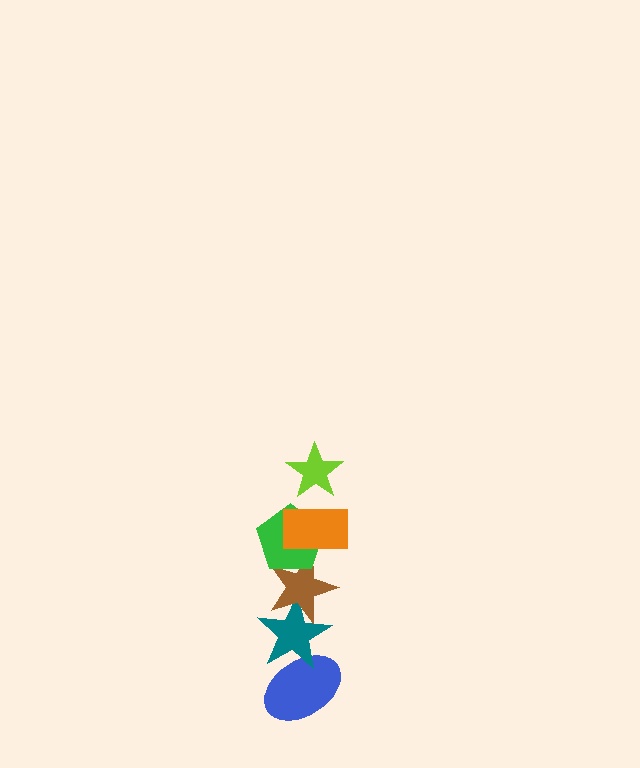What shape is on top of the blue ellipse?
The teal star is on top of the blue ellipse.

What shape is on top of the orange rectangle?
The lime star is on top of the orange rectangle.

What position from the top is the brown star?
The brown star is 4th from the top.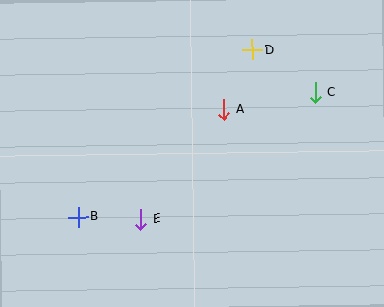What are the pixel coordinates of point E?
Point E is at (141, 219).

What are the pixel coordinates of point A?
Point A is at (224, 109).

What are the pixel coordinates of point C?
Point C is at (315, 93).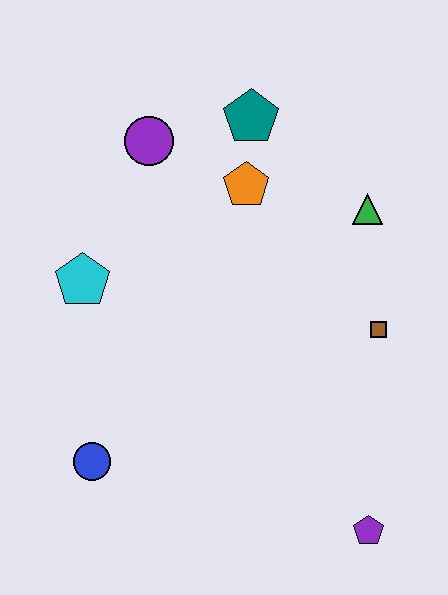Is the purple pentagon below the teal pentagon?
Yes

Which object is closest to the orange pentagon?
The teal pentagon is closest to the orange pentagon.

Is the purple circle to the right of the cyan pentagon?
Yes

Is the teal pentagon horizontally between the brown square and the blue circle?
Yes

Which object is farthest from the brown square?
The blue circle is farthest from the brown square.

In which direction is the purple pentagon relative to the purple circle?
The purple pentagon is below the purple circle.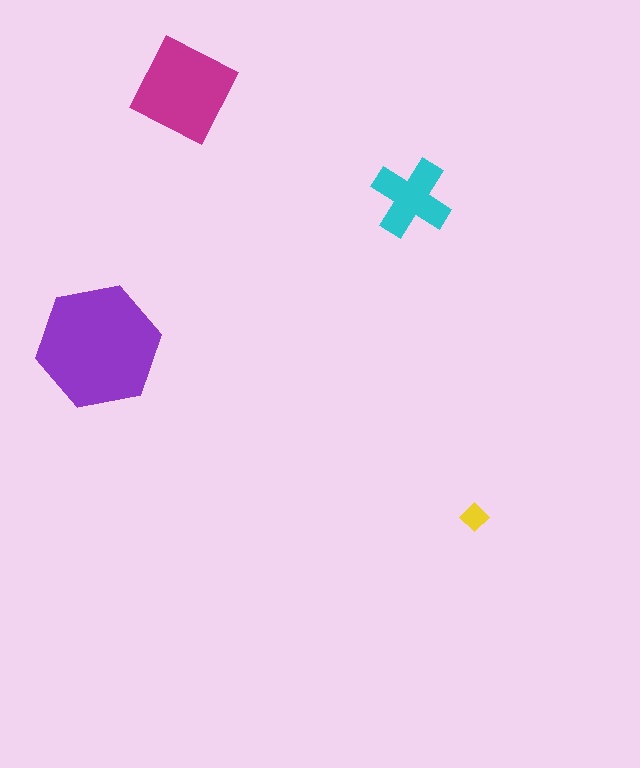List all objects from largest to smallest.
The purple hexagon, the magenta square, the cyan cross, the yellow diamond.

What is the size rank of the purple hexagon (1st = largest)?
1st.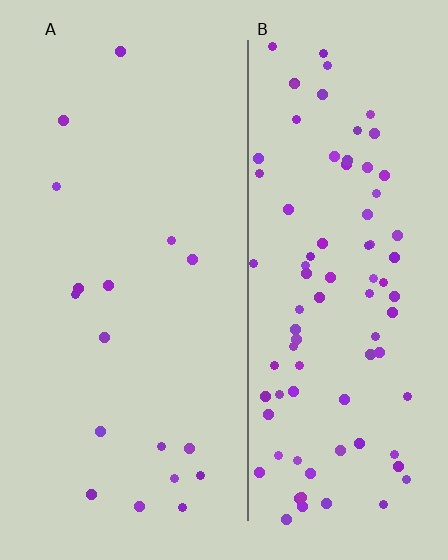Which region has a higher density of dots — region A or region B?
B (the right).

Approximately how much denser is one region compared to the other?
Approximately 5.0× — region B over region A.